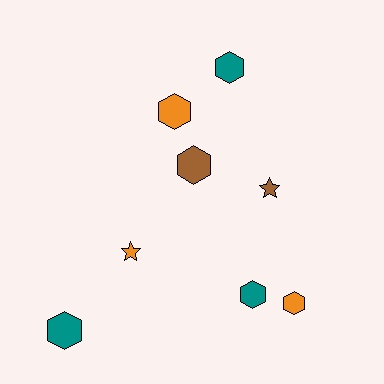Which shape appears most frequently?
Hexagon, with 6 objects.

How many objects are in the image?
There are 8 objects.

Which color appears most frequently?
Orange, with 3 objects.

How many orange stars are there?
There is 1 orange star.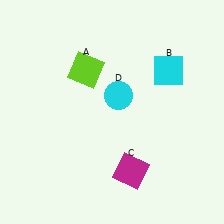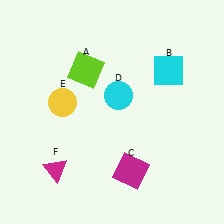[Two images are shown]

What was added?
A yellow circle (E), a magenta triangle (F) were added in Image 2.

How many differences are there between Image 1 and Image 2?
There are 2 differences between the two images.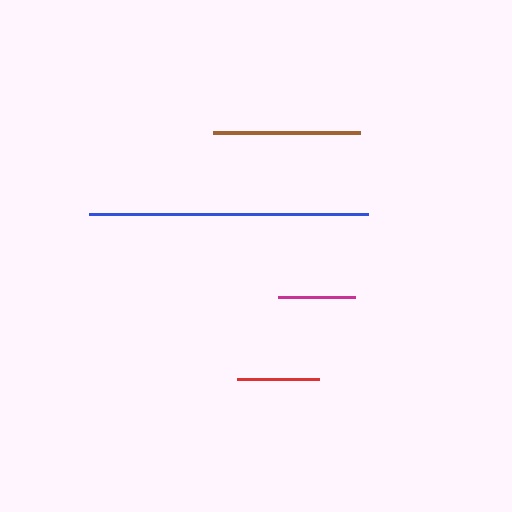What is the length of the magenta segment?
The magenta segment is approximately 77 pixels long.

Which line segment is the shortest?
The magenta line is the shortest at approximately 77 pixels.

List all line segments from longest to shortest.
From longest to shortest: blue, brown, red, magenta.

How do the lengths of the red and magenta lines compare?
The red and magenta lines are approximately the same length.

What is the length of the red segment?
The red segment is approximately 82 pixels long.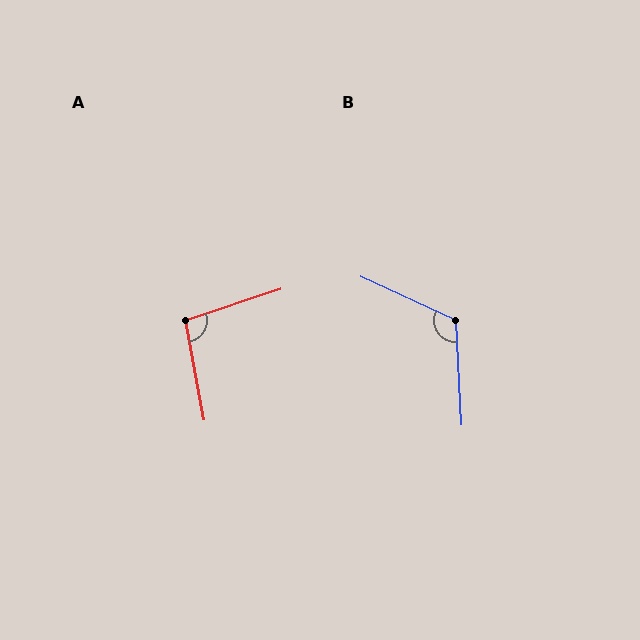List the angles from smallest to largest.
A (98°), B (118°).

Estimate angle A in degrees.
Approximately 98 degrees.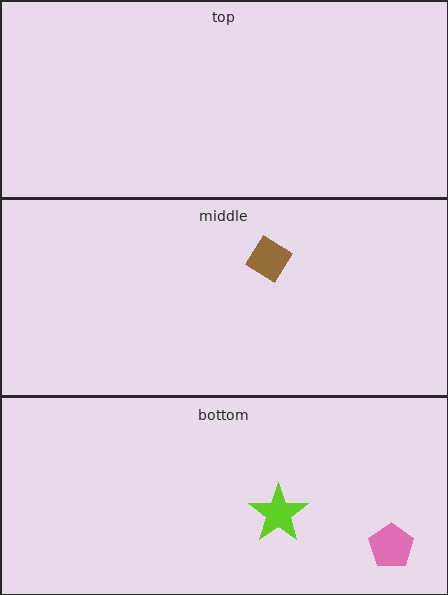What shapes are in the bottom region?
The pink pentagon, the lime star.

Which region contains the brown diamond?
The middle region.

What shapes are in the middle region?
The brown diamond.